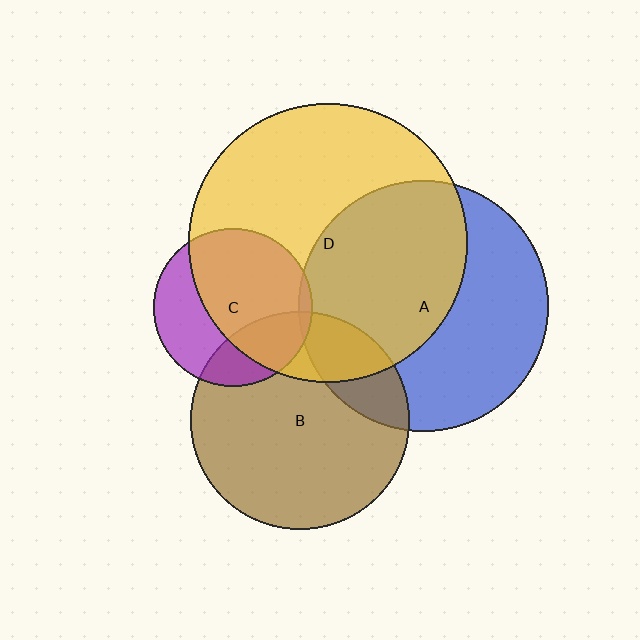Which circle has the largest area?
Circle D (yellow).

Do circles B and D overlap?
Yes.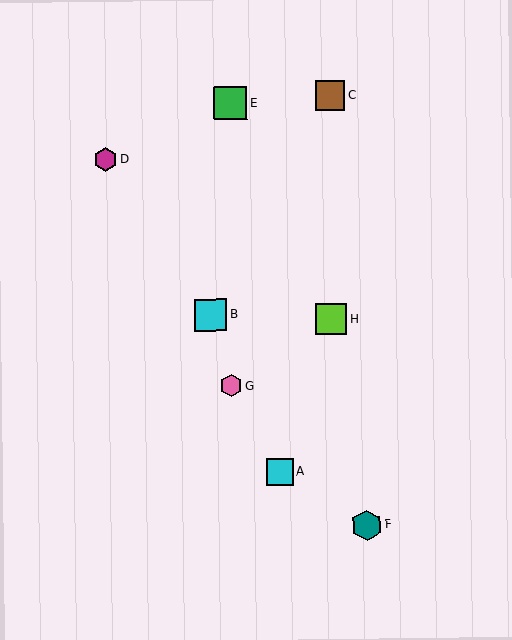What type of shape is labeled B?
Shape B is a cyan square.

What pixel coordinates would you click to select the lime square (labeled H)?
Click at (331, 319) to select the lime square H.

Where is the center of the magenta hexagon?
The center of the magenta hexagon is at (106, 159).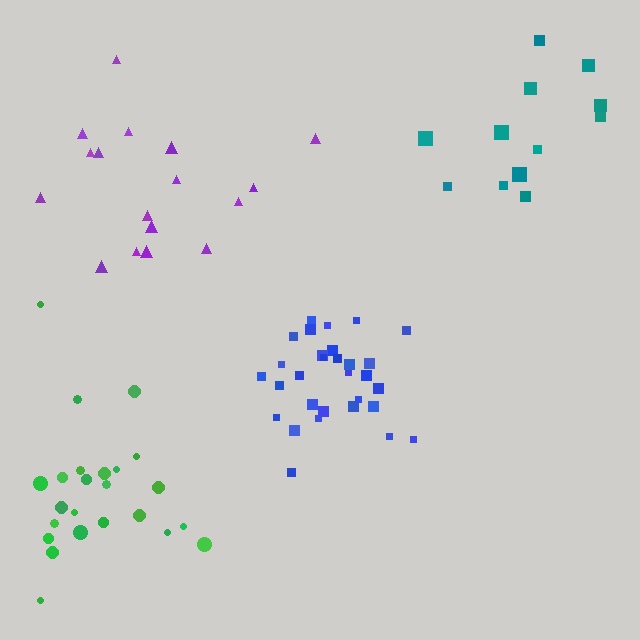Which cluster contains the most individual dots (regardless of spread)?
Blue (31).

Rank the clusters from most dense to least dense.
blue, green, teal, purple.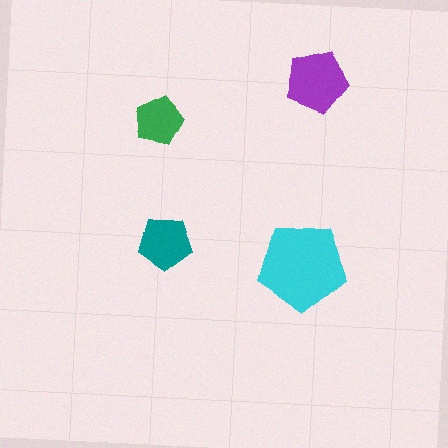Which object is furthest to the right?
The purple pentagon is rightmost.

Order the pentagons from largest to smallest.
the cyan one, the purple one, the teal one, the green one.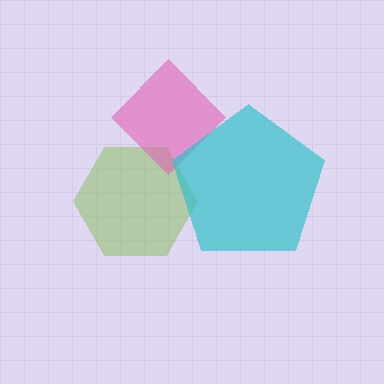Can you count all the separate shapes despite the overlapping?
Yes, there are 3 separate shapes.